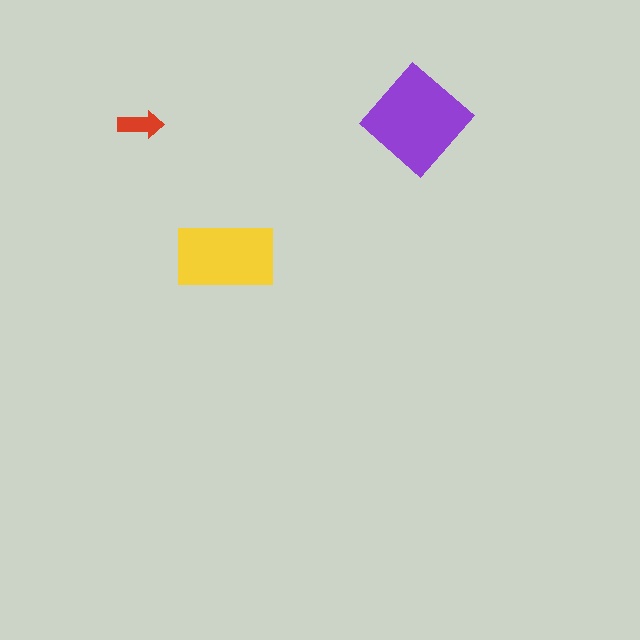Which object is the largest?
The purple diamond.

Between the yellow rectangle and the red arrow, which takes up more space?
The yellow rectangle.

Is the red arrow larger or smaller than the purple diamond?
Smaller.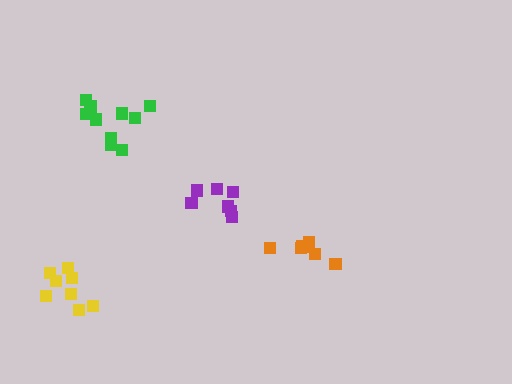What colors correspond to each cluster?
The clusters are colored: green, orange, purple, yellow.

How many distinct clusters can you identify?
There are 4 distinct clusters.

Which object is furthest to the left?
The yellow cluster is leftmost.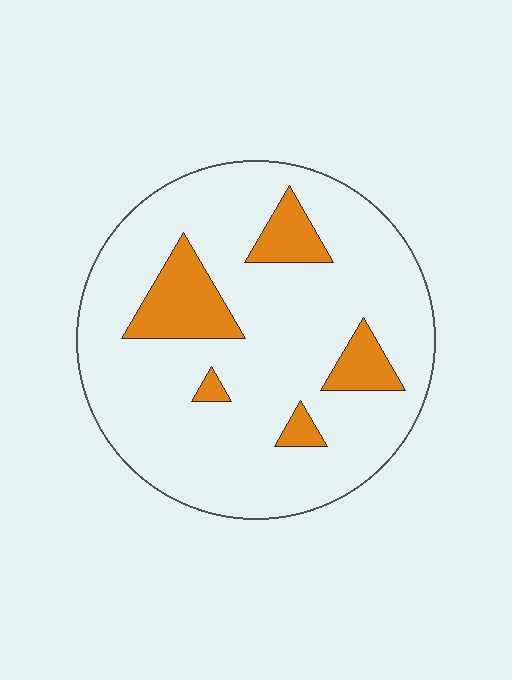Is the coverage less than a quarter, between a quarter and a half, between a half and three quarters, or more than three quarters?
Less than a quarter.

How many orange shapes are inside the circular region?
5.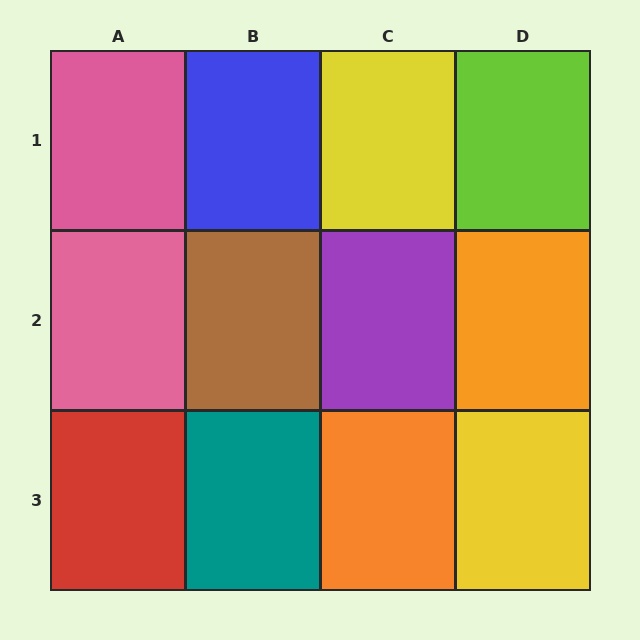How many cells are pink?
2 cells are pink.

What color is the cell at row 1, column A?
Pink.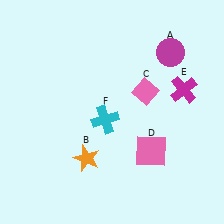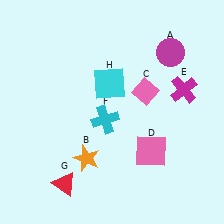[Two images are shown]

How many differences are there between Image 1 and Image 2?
There are 2 differences between the two images.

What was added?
A red triangle (G), a cyan square (H) were added in Image 2.